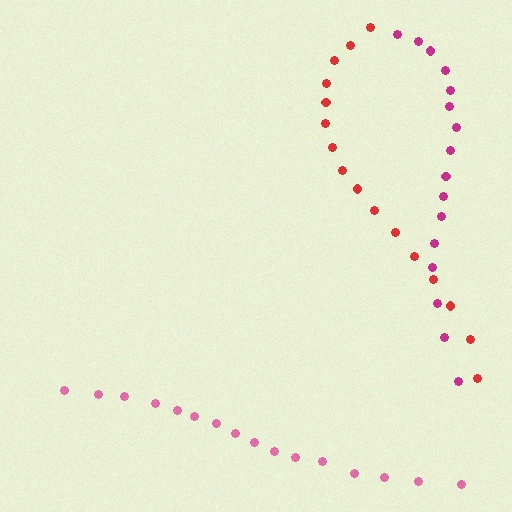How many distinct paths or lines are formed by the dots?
There are 3 distinct paths.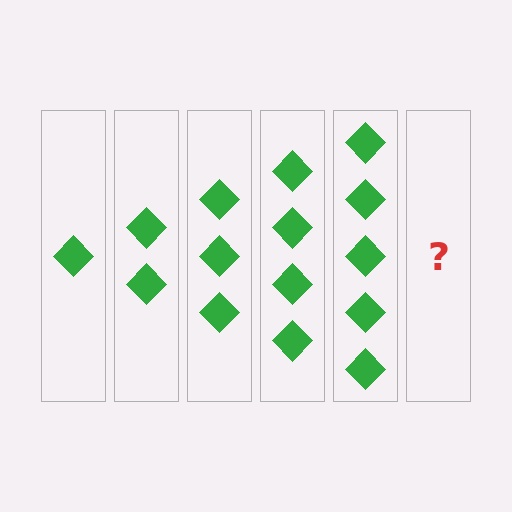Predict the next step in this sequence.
The next step is 6 diamonds.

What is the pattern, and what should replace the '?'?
The pattern is that each step adds one more diamond. The '?' should be 6 diamonds.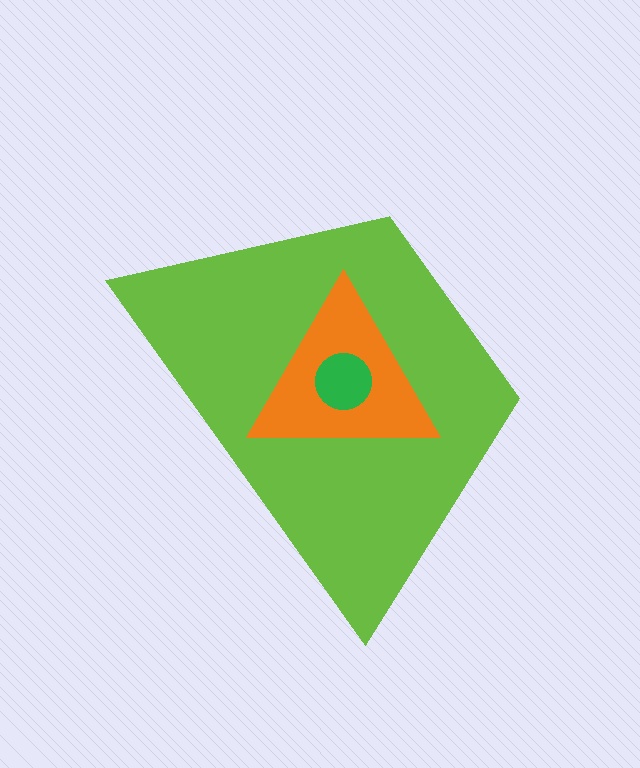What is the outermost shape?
The lime trapezoid.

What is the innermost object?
The green circle.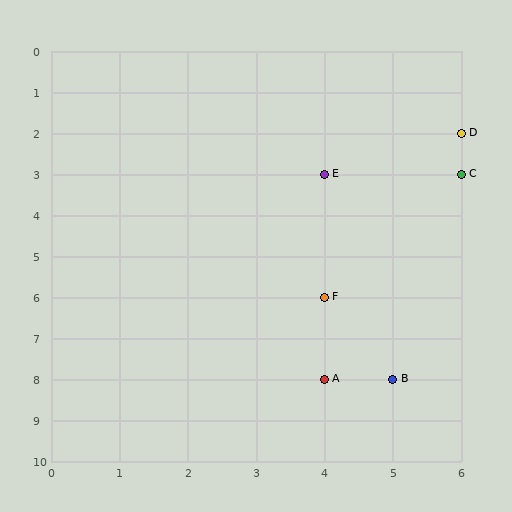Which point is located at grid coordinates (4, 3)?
Point E is at (4, 3).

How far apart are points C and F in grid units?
Points C and F are 2 columns and 3 rows apart (about 3.6 grid units diagonally).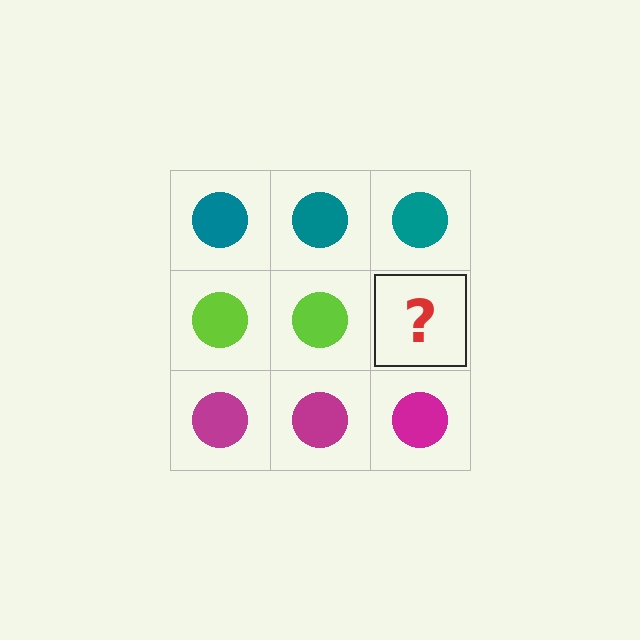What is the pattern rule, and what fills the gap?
The rule is that each row has a consistent color. The gap should be filled with a lime circle.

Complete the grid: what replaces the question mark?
The question mark should be replaced with a lime circle.